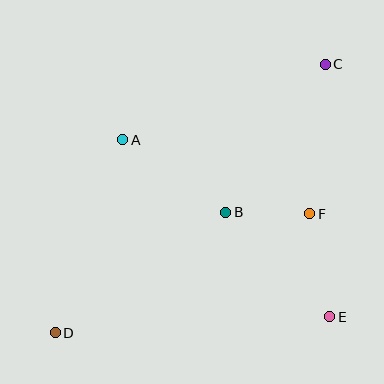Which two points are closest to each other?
Points B and F are closest to each other.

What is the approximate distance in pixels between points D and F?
The distance between D and F is approximately 281 pixels.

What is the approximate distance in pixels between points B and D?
The distance between B and D is approximately 208 pixels.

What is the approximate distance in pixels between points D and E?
The distance between D and E is approximately 275 pixels.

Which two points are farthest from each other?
Points C and D are farthest from each other.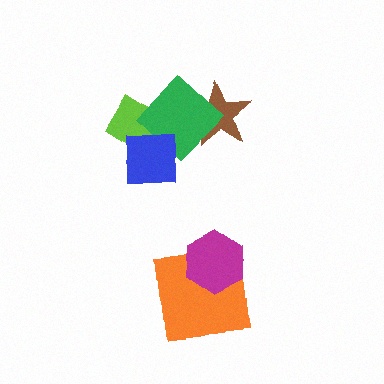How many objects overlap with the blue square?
2 objects overlap with the blue square.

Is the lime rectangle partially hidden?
Yes, it is partially covered by another shape.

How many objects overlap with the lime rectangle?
2 objects overlap with the lime rectangle.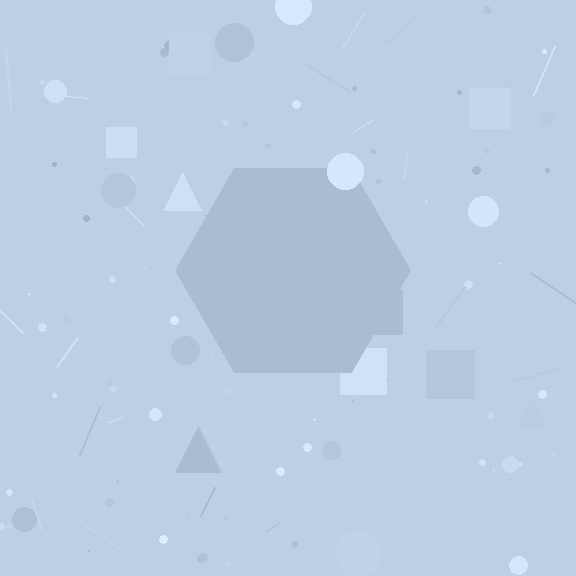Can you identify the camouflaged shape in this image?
The camouflaged shape is a hexagon.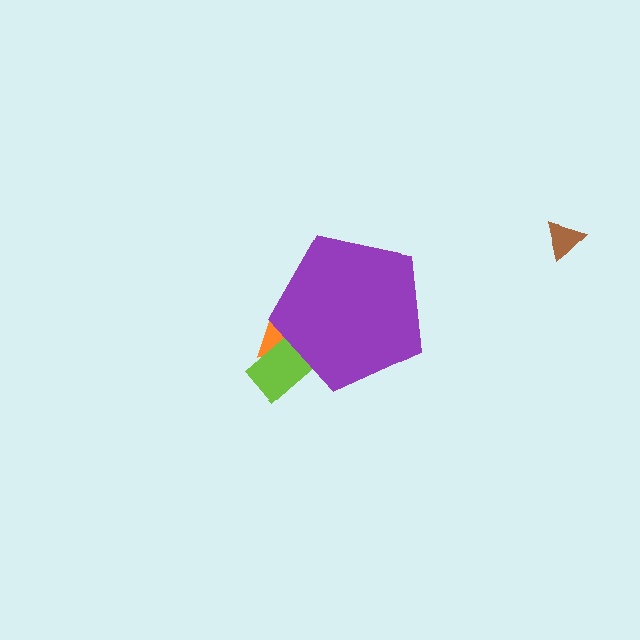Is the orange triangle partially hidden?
Yes, the orange triangle is partially hidden behind the purple pentagon.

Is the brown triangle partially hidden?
No, the brown triangle is fully visible.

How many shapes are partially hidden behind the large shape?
2 shapes are partially hidden.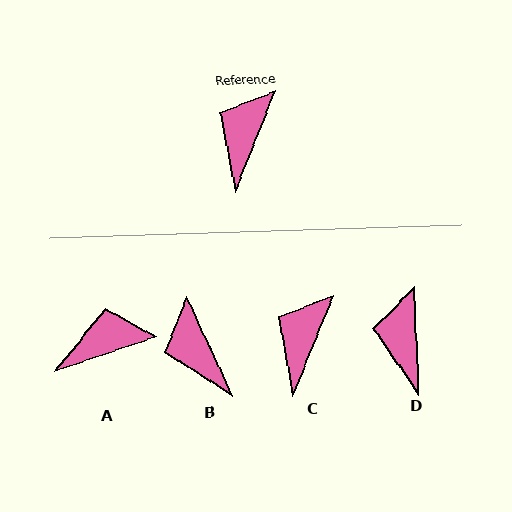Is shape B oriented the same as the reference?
No, it is off by about 47 degrees.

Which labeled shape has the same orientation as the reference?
C.